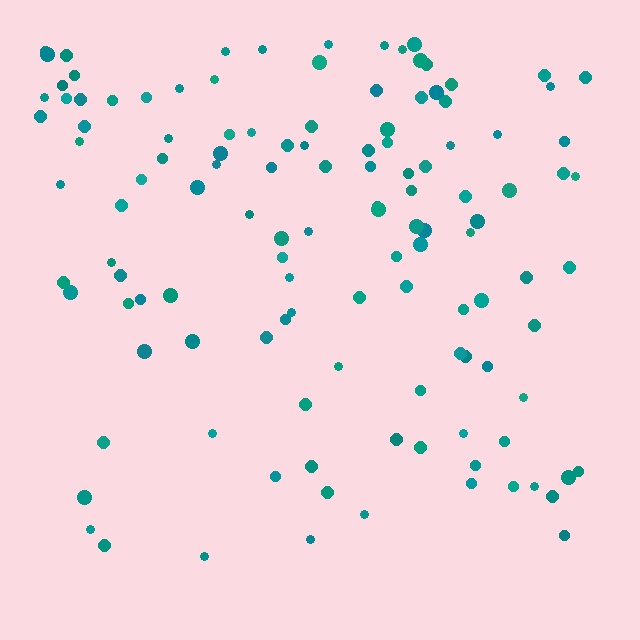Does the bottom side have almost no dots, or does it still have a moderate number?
Still a moderate number, just noticeably fewer than the top.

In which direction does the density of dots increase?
From bottom to top, with the top side densest.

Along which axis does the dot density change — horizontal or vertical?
Vertical.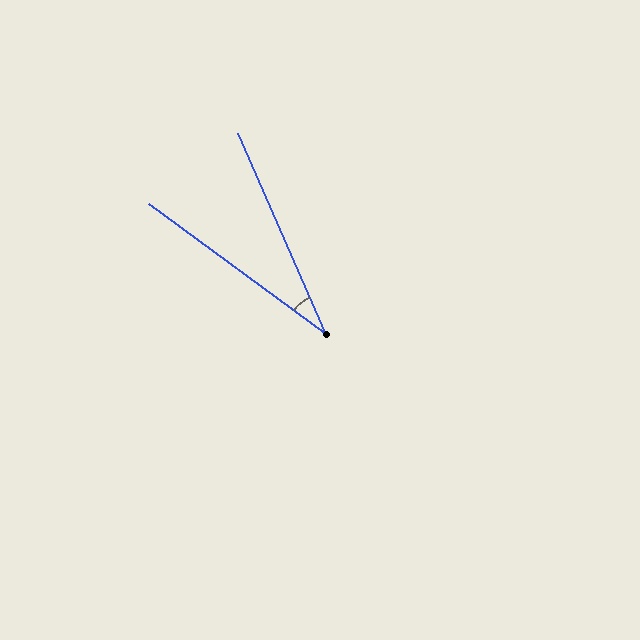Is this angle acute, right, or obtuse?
It is acute.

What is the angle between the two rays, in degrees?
Approximately 30 degrees.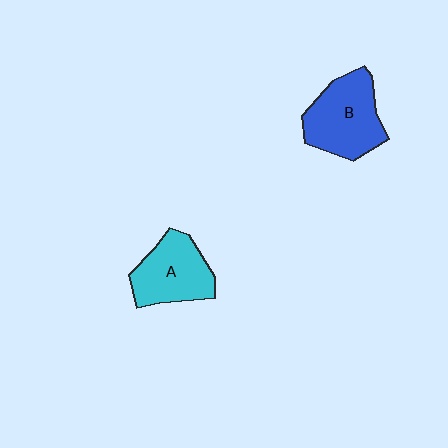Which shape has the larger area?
Shape B (blue).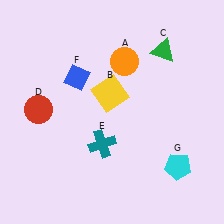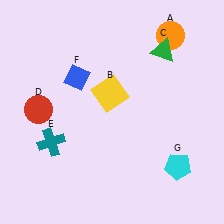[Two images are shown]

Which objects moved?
The objects that moved are: the orange circle (A), the teal cross (E).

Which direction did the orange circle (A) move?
The orange circle (A) moved right.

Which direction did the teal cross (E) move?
The teal cross (E) moved left.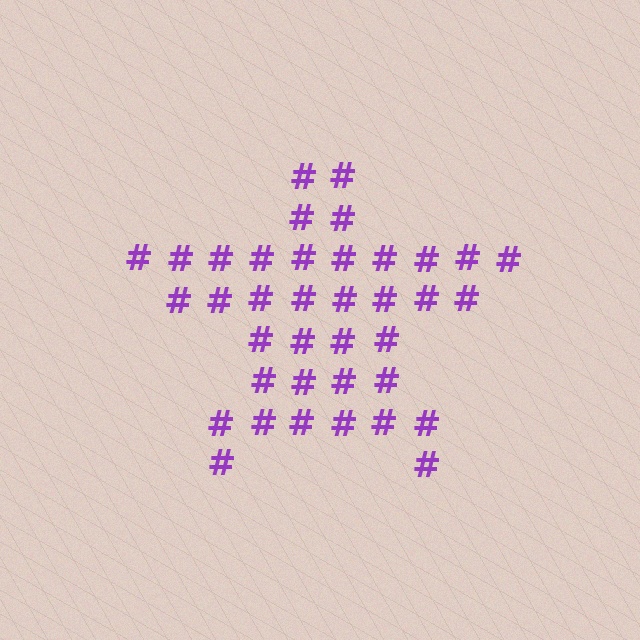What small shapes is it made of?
It is made of small hash symbols.